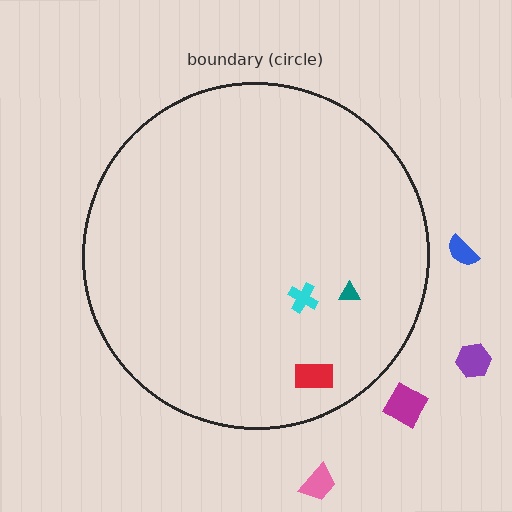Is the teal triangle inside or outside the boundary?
Inside.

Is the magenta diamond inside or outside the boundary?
Outside.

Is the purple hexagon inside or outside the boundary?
Outside.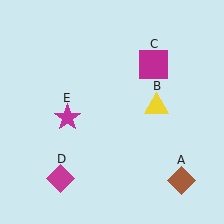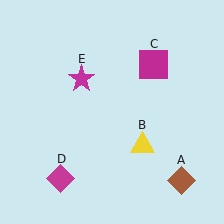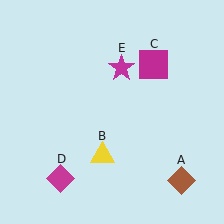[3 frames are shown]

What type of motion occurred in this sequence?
The yellow triangle (object B), magenta star (object E) rotated clockwise around the center of the scene.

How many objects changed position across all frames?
2 objects changed position: yellow triangle (object B), magenta star (object E).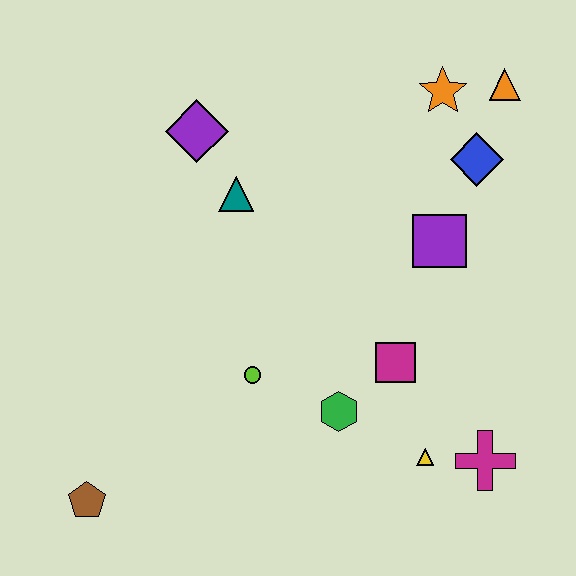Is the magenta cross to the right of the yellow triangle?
Yes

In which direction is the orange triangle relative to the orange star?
The orange triangle is to the right of the orange star.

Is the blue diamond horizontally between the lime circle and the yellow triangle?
No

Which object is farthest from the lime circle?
The orange triangle is farthest from the lime circle.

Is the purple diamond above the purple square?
Yes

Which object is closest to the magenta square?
The green hexagon is closest to the magenta square.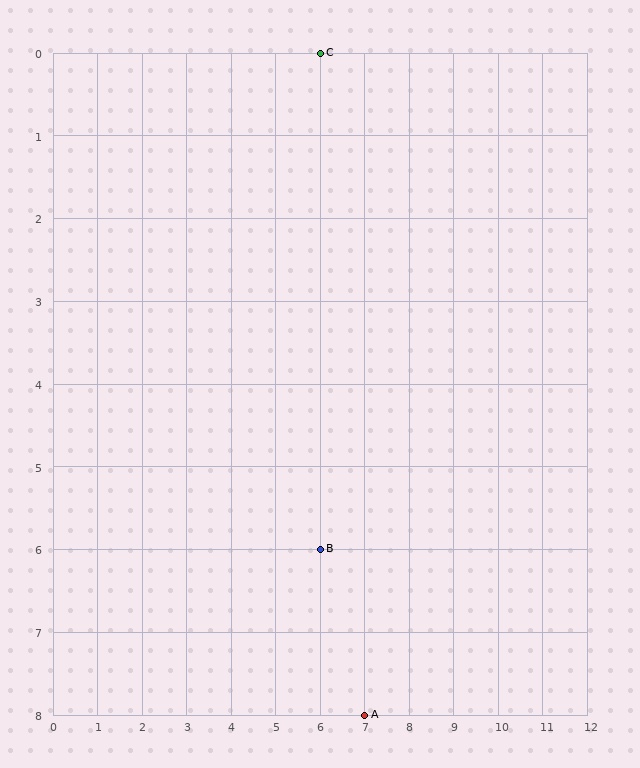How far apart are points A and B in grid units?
Points A and B are 1 column and 2 rows apart (about 2.2 grid units diagonally).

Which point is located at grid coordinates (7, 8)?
Point A is at (7, 8).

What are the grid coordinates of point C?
Point C is at grid coordinates (6, 0).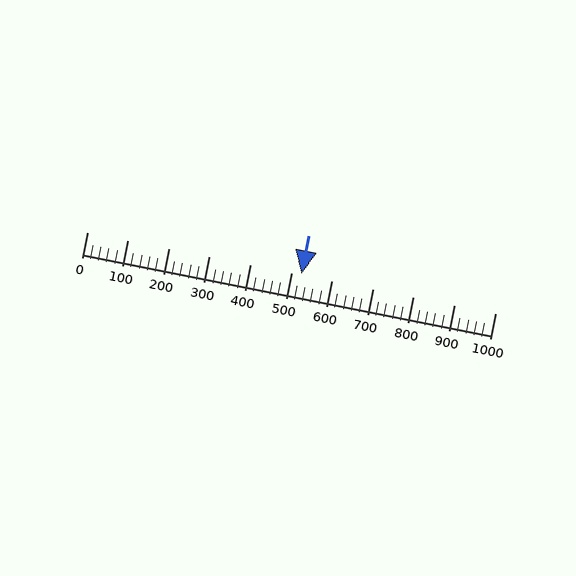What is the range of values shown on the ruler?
The ruler shows values from 0 to 1000.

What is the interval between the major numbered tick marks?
The major tick marks are spaced 100 units apart.